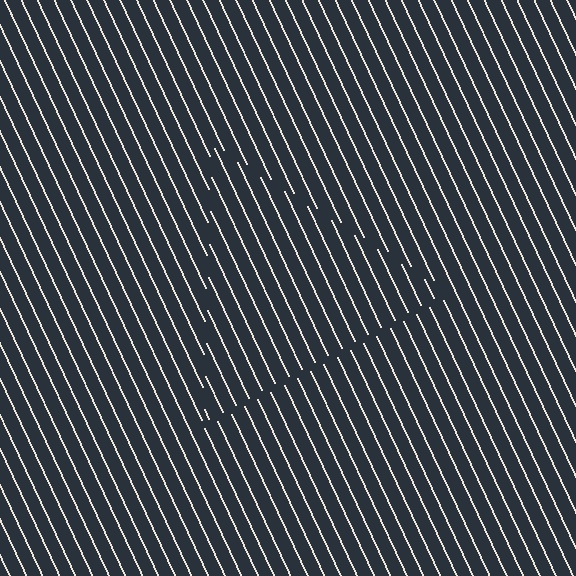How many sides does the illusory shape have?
3 sides — the line-ends trace a triangle.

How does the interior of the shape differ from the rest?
The interior of the shape contains the same grating, shifted by half a period — the contour is defined by the phase discontinuity where line-ends from the inner and outer gratings abut.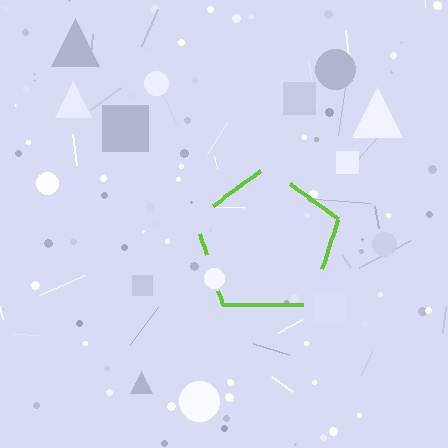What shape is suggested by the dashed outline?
The dashed outline suggests a pentagon.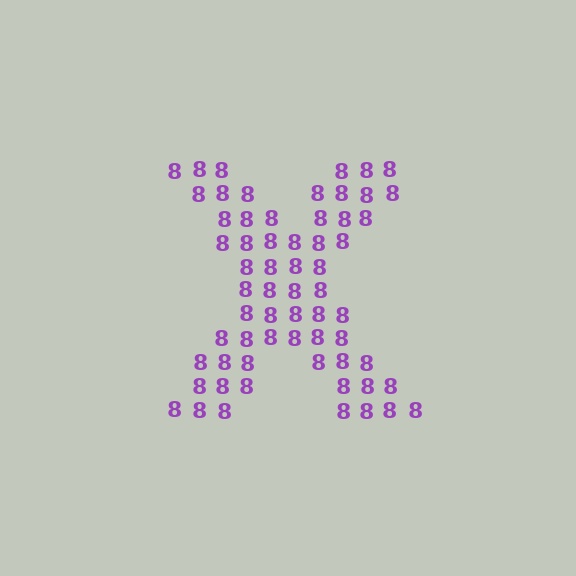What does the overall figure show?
The overall figure shows the letter X.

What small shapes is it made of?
It is made of small digit 8's.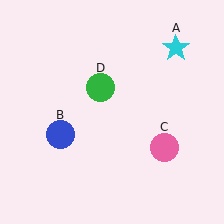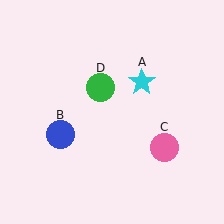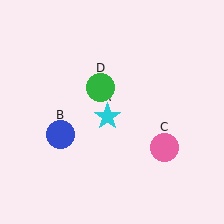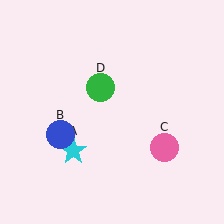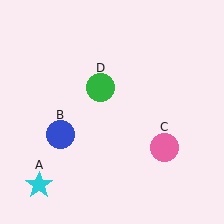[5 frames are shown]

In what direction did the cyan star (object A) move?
The cyan star (object A) moved down and to the left.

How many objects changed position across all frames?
1 object changed position: cyan star (object A).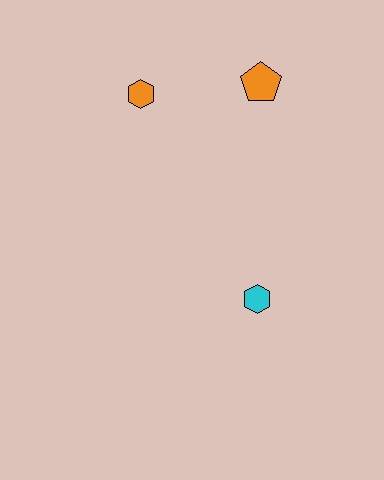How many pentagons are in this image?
There is 1 pentagon.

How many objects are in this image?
There are 3 objects.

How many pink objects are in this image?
There are no pink objects.